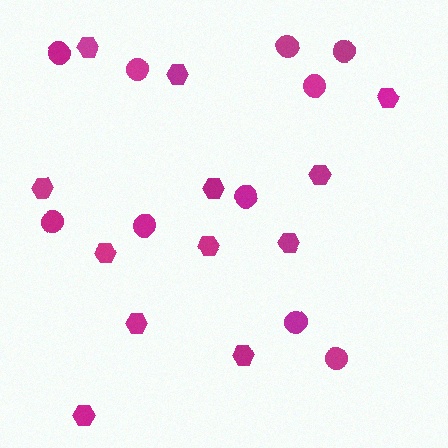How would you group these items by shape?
There are 2 groups: one group of circles (10) and one group of hexagons (12).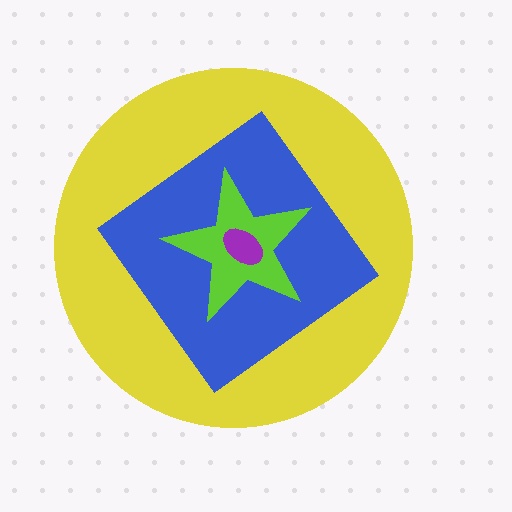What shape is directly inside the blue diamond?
The lime star.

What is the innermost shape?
The purple ellipse.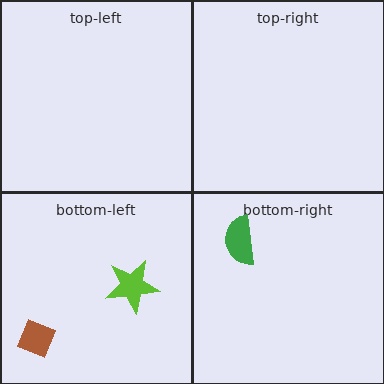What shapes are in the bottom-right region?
The green semicircle.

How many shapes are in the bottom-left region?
2.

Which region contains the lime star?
The bottom-left region.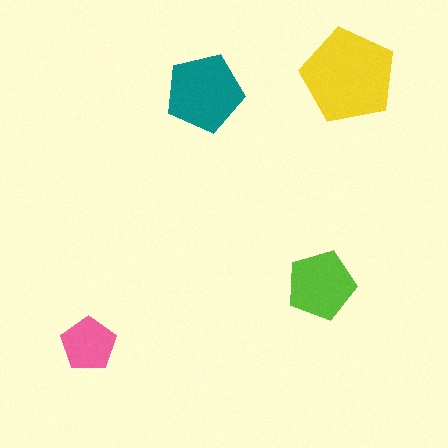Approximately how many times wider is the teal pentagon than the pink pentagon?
About 1.5 times wider.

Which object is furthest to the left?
The pink pentagon is leftmost.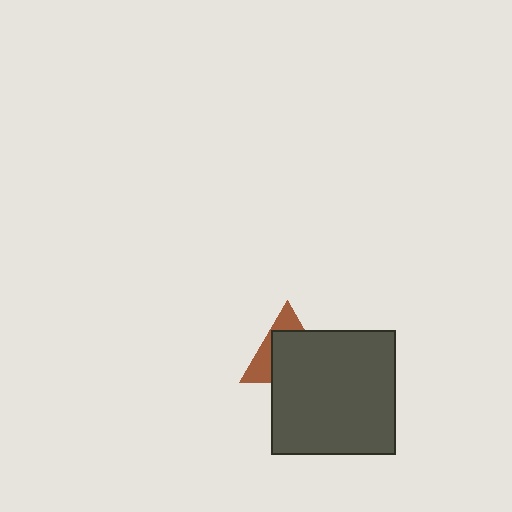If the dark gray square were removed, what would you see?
You would see the complete brown triangle.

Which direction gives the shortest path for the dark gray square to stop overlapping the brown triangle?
Moving toward the lower-right gives the shortest separation.